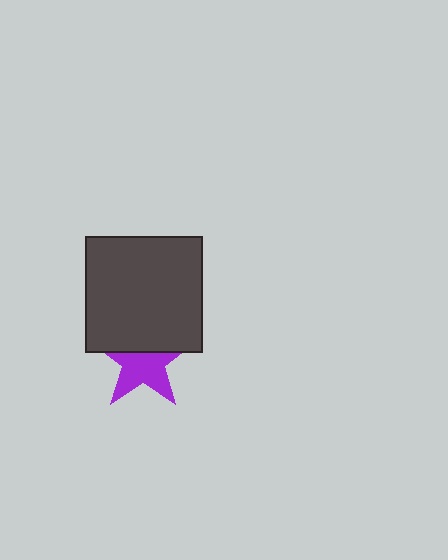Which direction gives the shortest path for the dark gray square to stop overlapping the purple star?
Moving up gives the shortest separation.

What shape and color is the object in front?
The object in front is a dark gray square.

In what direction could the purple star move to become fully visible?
The purple star could move down. That would shift it out from behind the dark gray square entirely.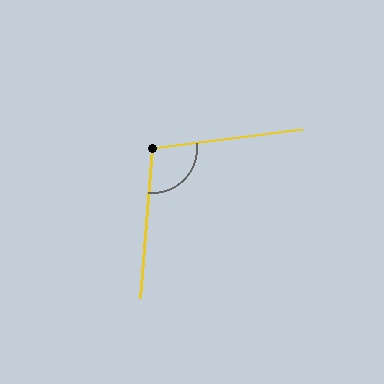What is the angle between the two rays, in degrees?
Approximately 102 degrees.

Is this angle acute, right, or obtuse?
It is obtuse.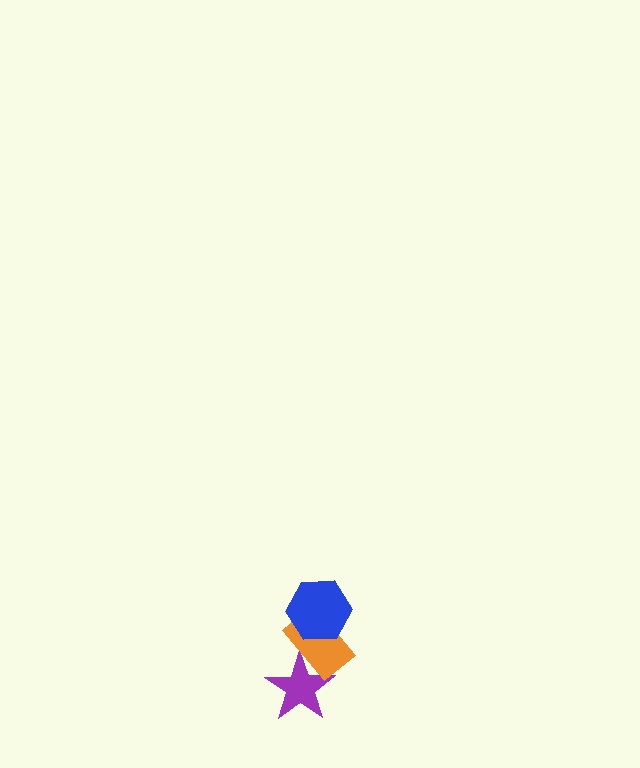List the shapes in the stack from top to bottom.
From top to bottom: the blue hexagon, the orange rectangle, the purple star.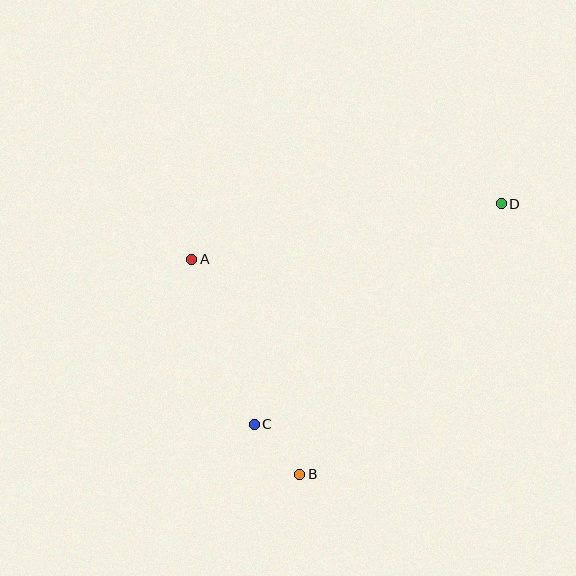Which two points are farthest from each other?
Points B and D are farthest from each other.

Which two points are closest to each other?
Points B and C are closest to each other.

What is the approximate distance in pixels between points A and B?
The distance between A and B is approximately 240 pixels.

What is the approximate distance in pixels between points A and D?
The distance between A and D is approximately 314 pixels.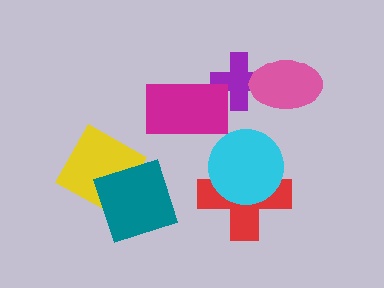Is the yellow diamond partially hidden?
Yes, it is partially covered by another shape.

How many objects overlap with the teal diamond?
1 object overlaps with the teal diamond.